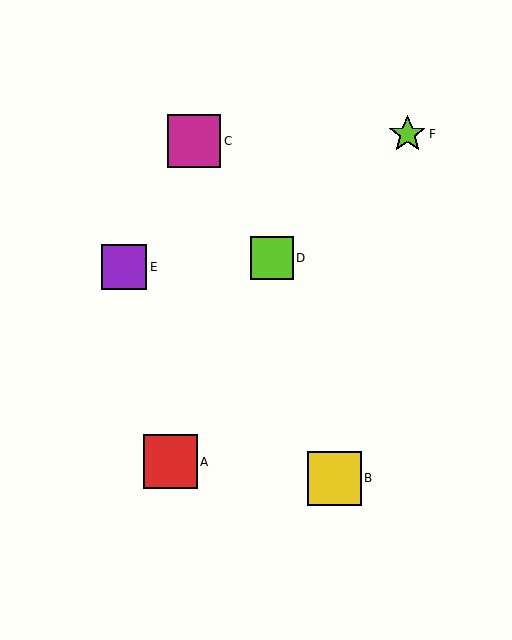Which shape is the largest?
The red square (labeled A) is the largest.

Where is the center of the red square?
The center of the red square is at (170, 462).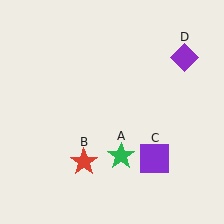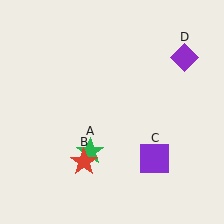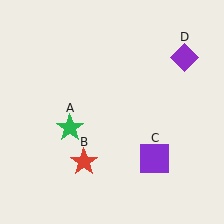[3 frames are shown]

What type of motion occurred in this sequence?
The green star (object A) rotated clockwise around the center of the scene.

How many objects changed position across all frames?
1 object changed position: green star (object A).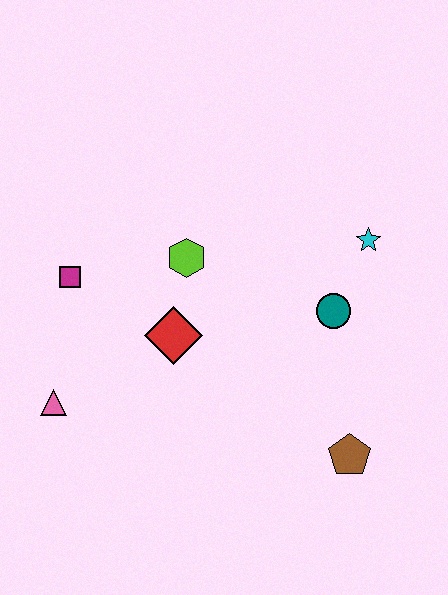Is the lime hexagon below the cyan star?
Yes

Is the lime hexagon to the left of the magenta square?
No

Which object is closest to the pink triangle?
The magenta square is closest to the pink triangle.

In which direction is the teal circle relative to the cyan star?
The teal circle is below the cyan star.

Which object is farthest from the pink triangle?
The cyan star is farthest from the pink triangle.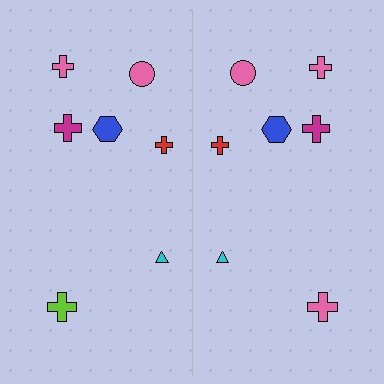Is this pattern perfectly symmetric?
No, the pattern is not perfectly symmetric. The pink cross on the right side breaks the symmetry — its mirror counterpart is lime.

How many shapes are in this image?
There are 14 shapes in this image.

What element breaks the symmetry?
The pink cross on the right side breaks the symmetry — its mirror counterpart is lime.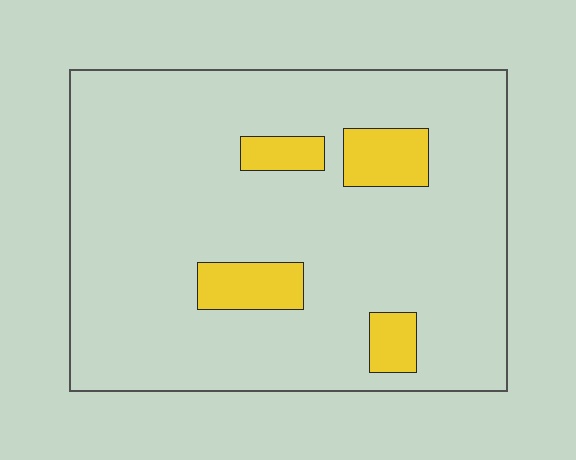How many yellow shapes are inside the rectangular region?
4.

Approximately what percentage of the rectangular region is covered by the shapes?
Approximately 10%.